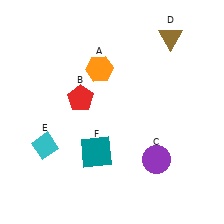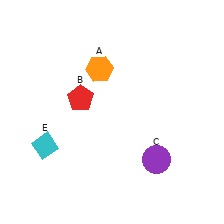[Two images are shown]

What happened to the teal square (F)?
The teal square (F) was removed in Image 2. It was in the bottom-left area of Image 1.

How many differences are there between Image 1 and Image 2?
There are 2 differences between the two images.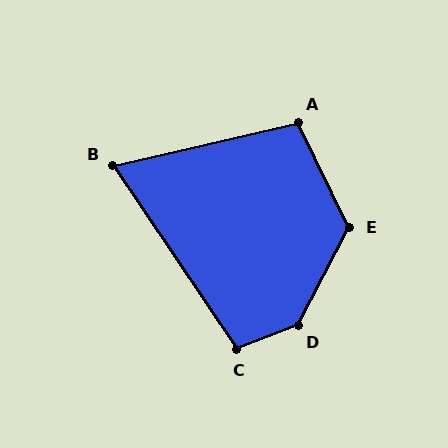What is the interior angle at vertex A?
Approximately 103 degrees (obtuse).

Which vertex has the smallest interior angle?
B, at approximately 69 degrees.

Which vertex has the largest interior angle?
D, at approximately 139 degrees.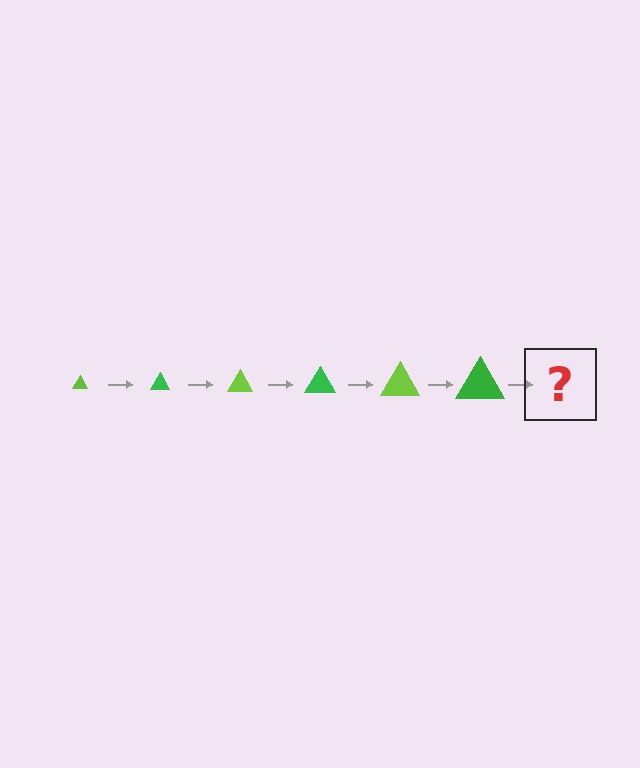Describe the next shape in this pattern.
It should be a lime triangle, larger than the previous one.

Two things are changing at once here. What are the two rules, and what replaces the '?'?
The two rules are that the triangle grows larger each step and the color cycles through lime and green. The '?' should be a lime triangle, larger than the previous one.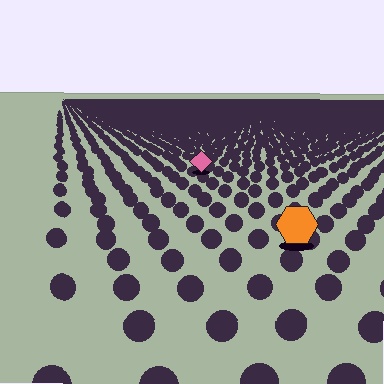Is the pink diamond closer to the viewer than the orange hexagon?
No. The orange hexagon is closer — you can tell from the texture gradient: the ground texture is coarser near it.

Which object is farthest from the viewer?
The pink diamond is farthest from the viewer. It appears smaller and the ground texture around it is denser.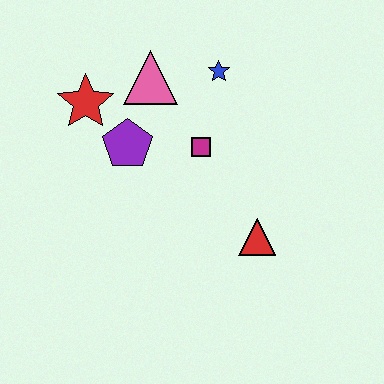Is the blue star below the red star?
No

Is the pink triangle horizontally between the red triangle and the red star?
Yes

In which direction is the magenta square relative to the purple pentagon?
The magenta square is to the right of the purple pentagon.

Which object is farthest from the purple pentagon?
The red triangle is farthest from the purple pentagon.